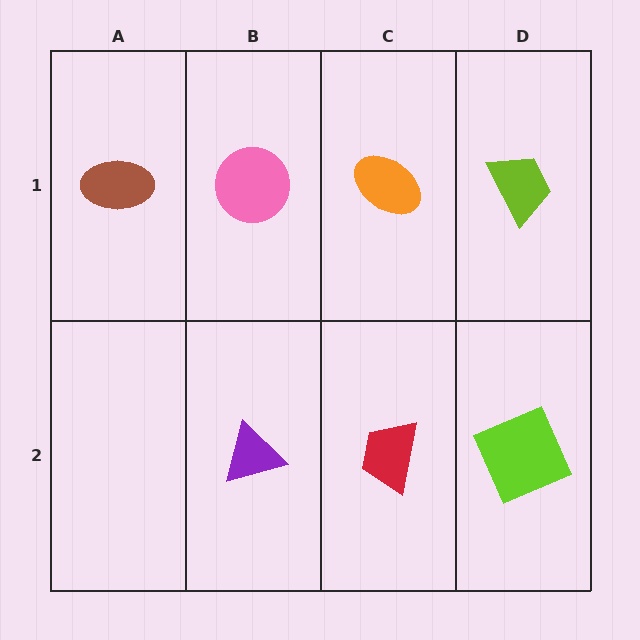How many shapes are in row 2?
3 shapes.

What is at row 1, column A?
A brown ellipse.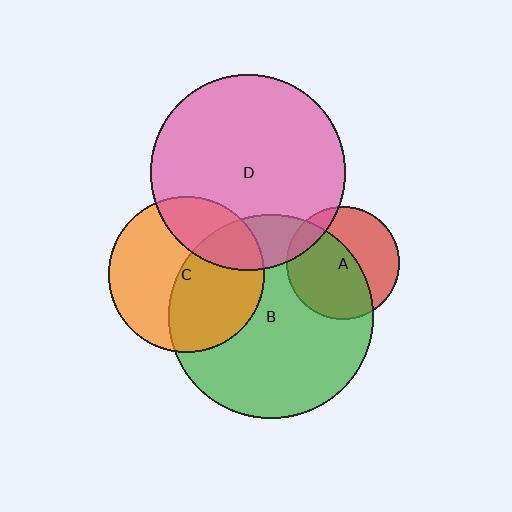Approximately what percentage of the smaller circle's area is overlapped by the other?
Approximately 10%.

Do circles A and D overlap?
Yes.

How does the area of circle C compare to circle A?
Approximately 1.9 times.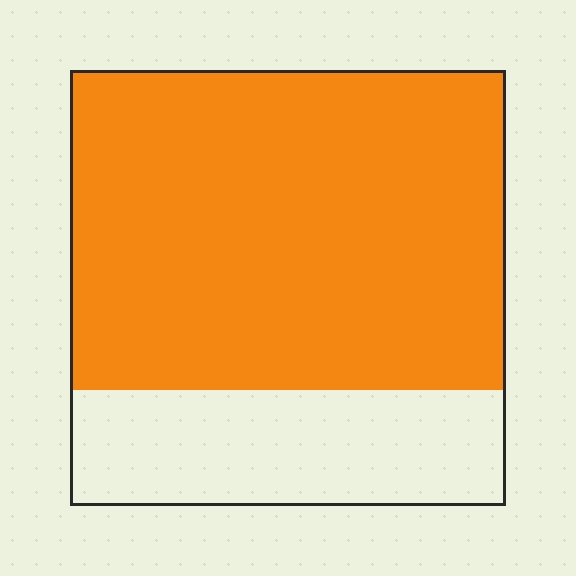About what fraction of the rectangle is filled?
About three quarters (3/4).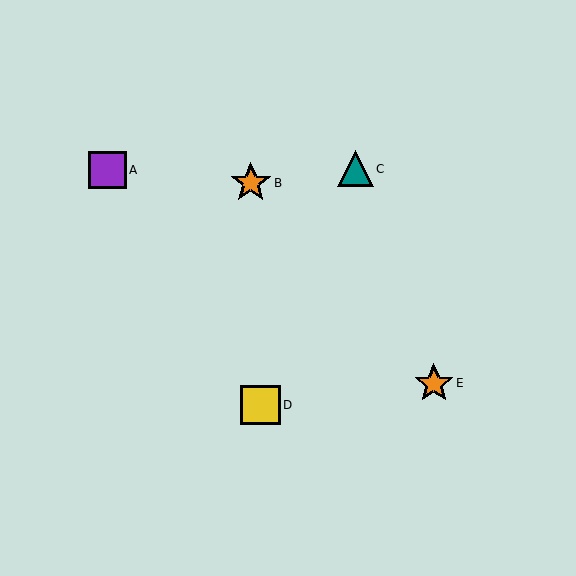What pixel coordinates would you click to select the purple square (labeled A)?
Click at (107, 170) to select the purple square A.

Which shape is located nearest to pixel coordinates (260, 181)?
The orange star (labeled B) at (251, 183) is nearest to that location.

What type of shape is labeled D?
Shape D is a yellow square.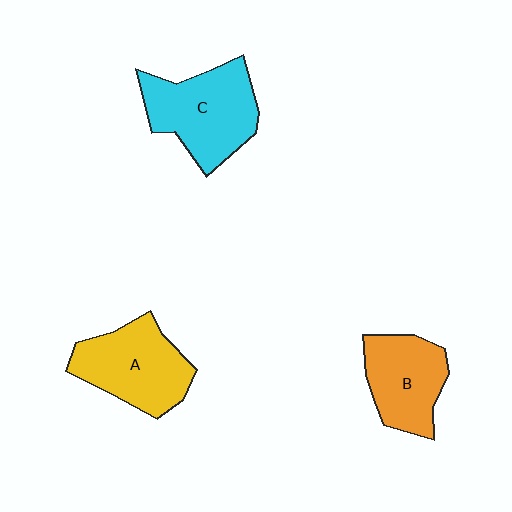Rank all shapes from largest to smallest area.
From largest to smallest: C (cyan), A (yellow), B (orange).